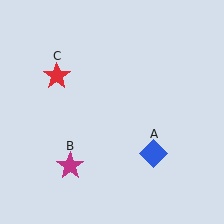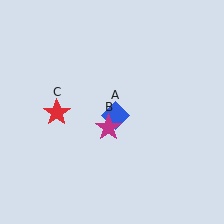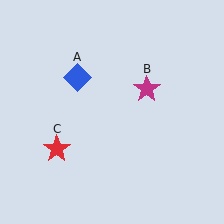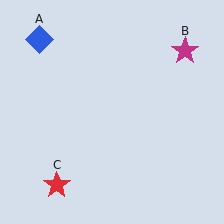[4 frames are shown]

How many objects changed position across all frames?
3 objects changed position: blue diamond (object A), magenta star (object B), red star (object C).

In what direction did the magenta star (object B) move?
The magenta star (object B) moved up and to the right.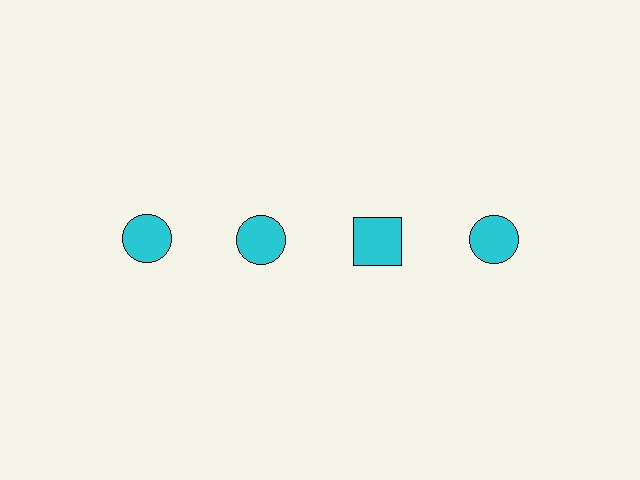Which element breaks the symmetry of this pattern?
The cyan square in the top row, center column breaks the symmetry. All other shapes are cyan circles.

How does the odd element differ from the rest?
It has a different shape: square instead of circle.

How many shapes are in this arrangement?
There are 4 shapes arranged in a grid pattern.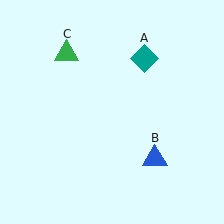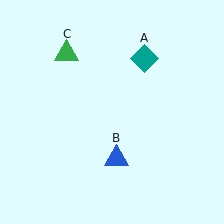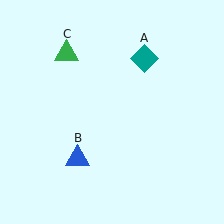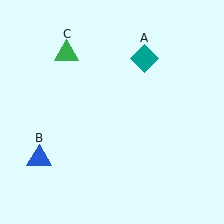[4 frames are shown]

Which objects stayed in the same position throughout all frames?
Teal diamond (object A) and green triangle (object C) remained stationary.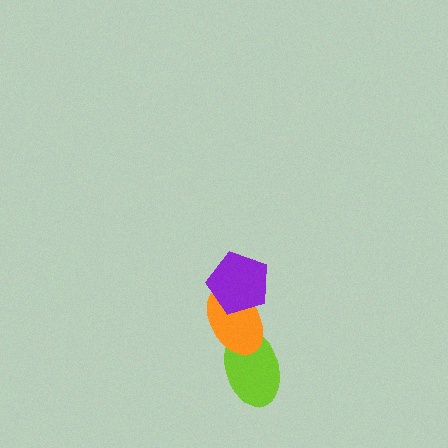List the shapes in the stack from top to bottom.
From top to bottom: the purple pentagon, the orange ellipse, the lime ellipse.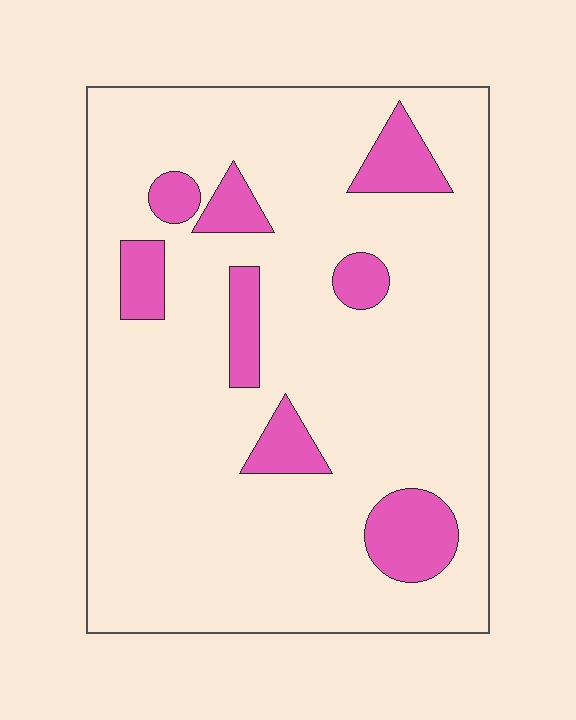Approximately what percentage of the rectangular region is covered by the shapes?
Approximately 15%.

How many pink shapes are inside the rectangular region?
8.